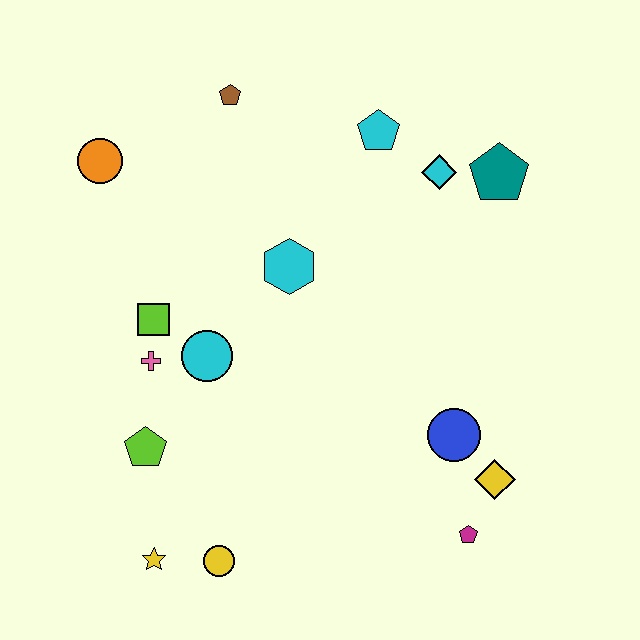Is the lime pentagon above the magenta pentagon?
Yes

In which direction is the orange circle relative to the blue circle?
The orange circle is to the left of the blue circle.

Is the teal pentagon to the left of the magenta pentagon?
No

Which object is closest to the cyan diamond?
The teal pentagon is closest to the cyan diamond.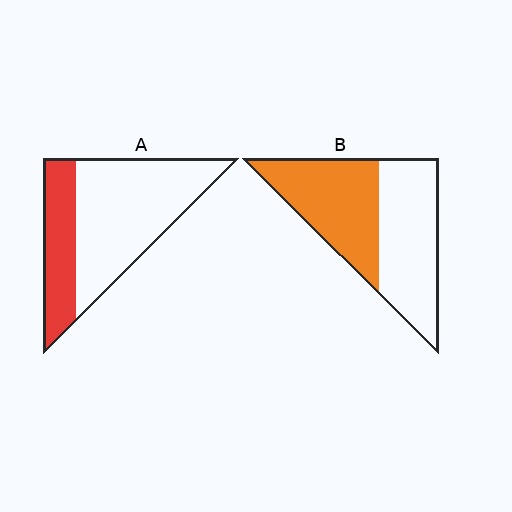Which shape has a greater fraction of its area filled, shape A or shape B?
Shape B.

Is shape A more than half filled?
No.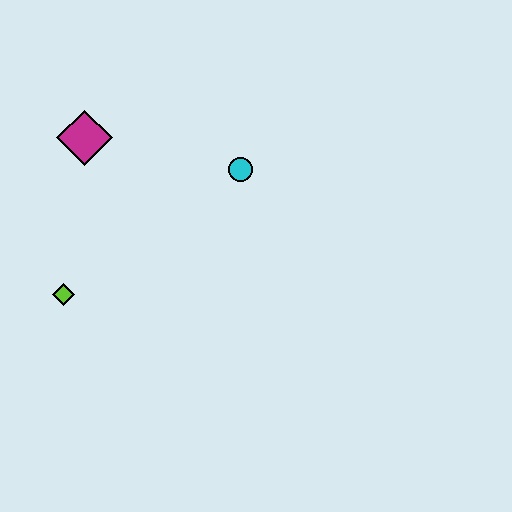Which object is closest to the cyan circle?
The magenta diamond is closest to the cyan circle.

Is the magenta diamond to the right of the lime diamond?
Yes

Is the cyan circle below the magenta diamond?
Yes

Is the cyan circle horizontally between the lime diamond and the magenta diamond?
No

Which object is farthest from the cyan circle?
The lime diamond is farthest from the cyan circle.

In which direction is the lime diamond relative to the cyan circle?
The lime diamond is to the left of the cyan circle.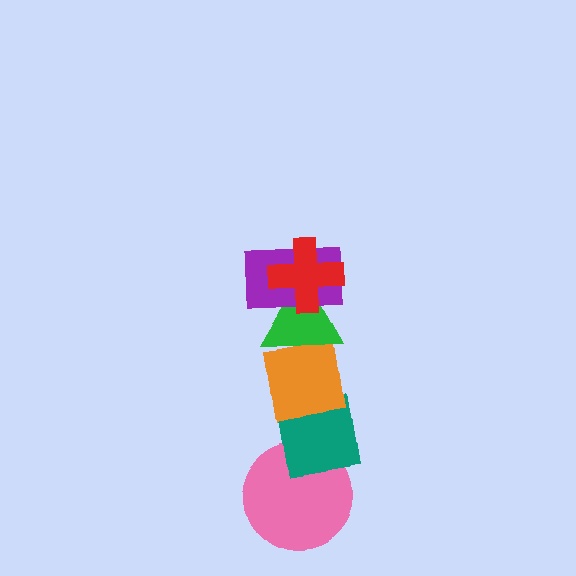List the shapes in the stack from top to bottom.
From top to bottom: the red cross, the purple rectangle, the green triangle, the orange square, the teal square, the pink circle.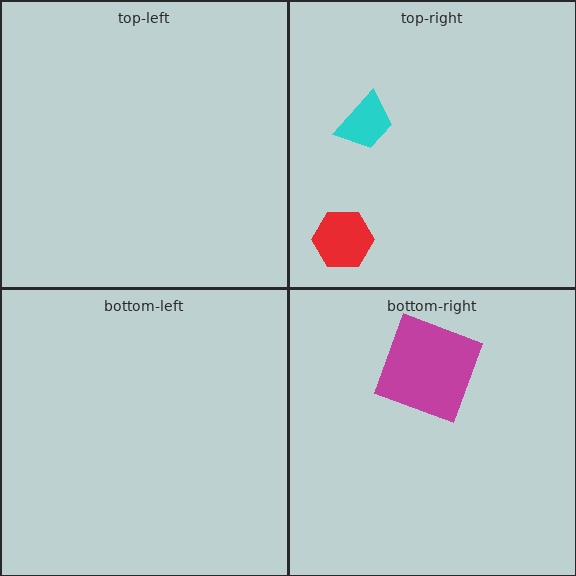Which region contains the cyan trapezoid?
The top-right region.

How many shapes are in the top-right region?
2.